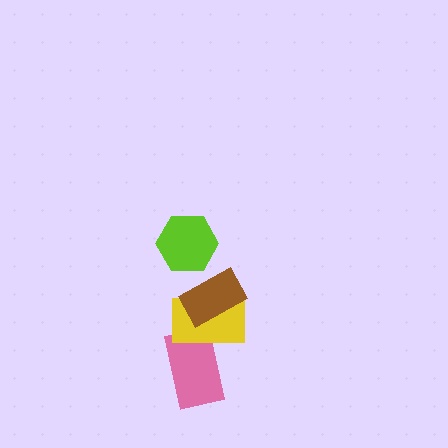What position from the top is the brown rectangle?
The brown rectangle is 2nd from the top.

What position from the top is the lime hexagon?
The lime hexagon is 1st from the top.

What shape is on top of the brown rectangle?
The lime hexagon is on top of the brown rectangle.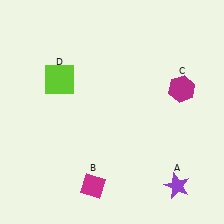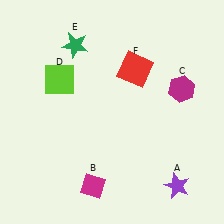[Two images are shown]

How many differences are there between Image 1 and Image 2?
There are 2 differences between the two images.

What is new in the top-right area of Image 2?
A red square (F) was added in the top-right area of Image 2.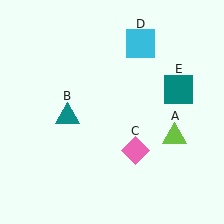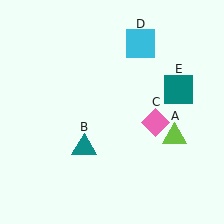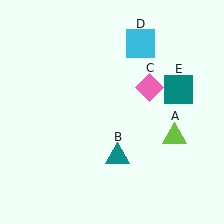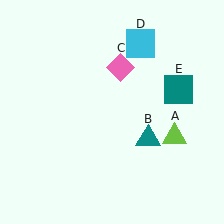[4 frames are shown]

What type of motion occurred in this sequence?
The teal triangle (object B), pink diamond (object C) rotated counterclockwise around the center of the scene.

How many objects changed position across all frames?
2 objects changed position: teal triangle (object B), pink diamond (object C).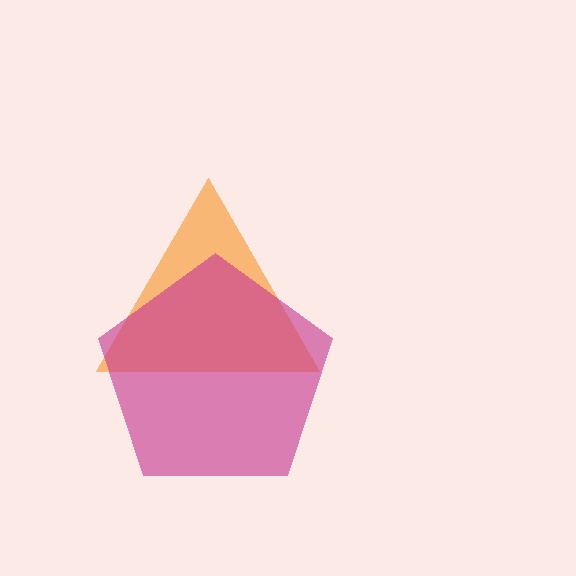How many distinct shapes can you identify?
There are 2 distinct shapes: an orange triangle, a magenta pentagon.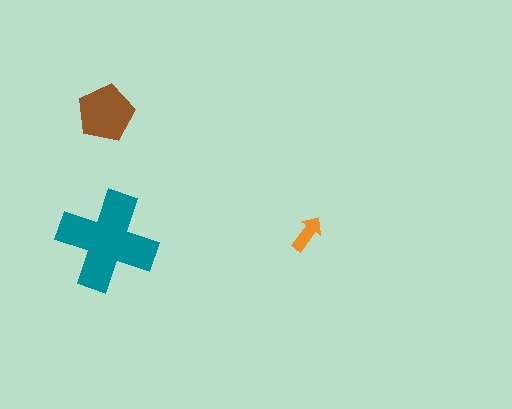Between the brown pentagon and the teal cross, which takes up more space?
The teal cross.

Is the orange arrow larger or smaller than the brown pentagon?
Smaller.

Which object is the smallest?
The orange arrow.